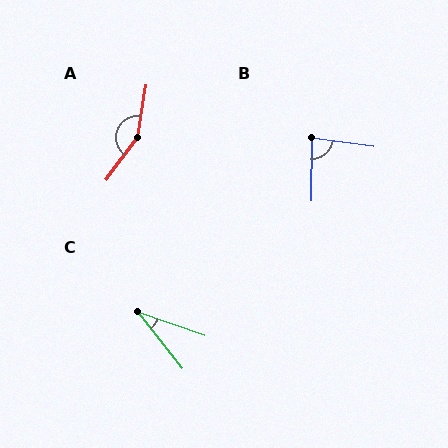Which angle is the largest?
A, at approximately 153 degrees.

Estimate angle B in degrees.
Approximately 83 degrees.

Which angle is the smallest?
C, at approximately 32 degrees.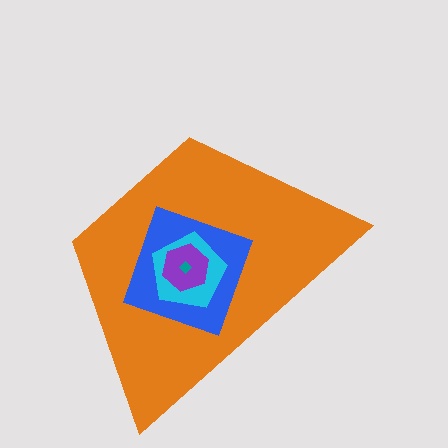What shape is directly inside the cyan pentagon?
The purple hexagon.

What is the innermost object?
The teal diamond.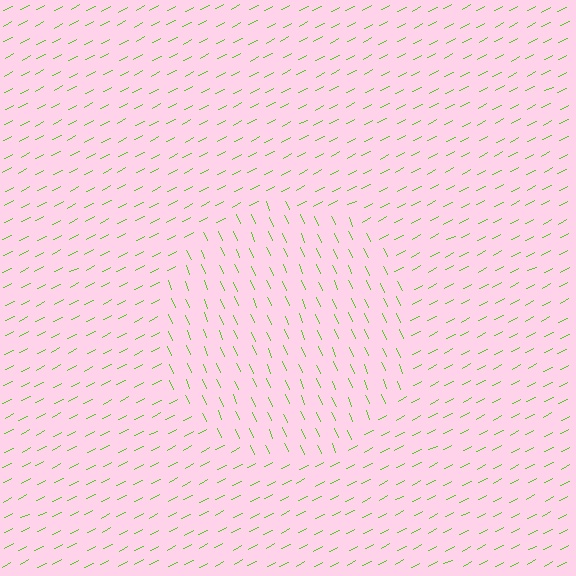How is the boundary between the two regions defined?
The boundary is defined purely by a change in line orientation (approximately 86 degrees difference). All lines are the same color and thickness.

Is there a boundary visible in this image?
Yes, there is a texture boundary formed by a change in line orientation.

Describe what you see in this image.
The image is filled with small lime line segments. A circle region in the image has lines oriented differently from the surrounding lines, creating a visible texture boundary.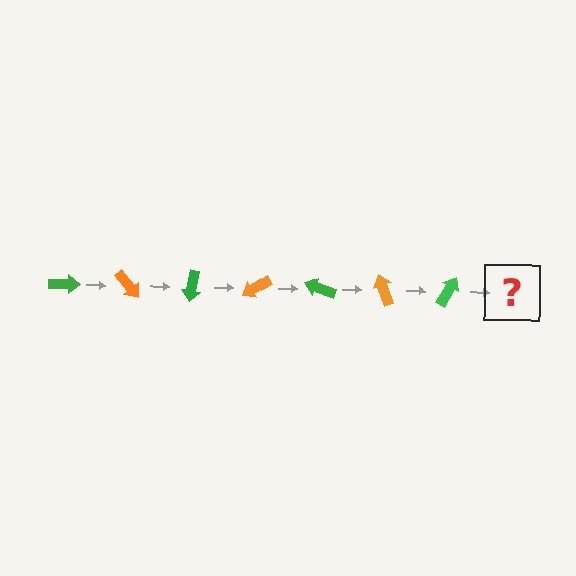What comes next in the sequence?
The next element should be an orange arrow, rotated 350 degrees from the start.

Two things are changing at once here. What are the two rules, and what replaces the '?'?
The two rules are that it rotates 50 degrees each step and the color cycles through green and orange. The '?' should be an orange arrow, rotated 350 degrees from the start.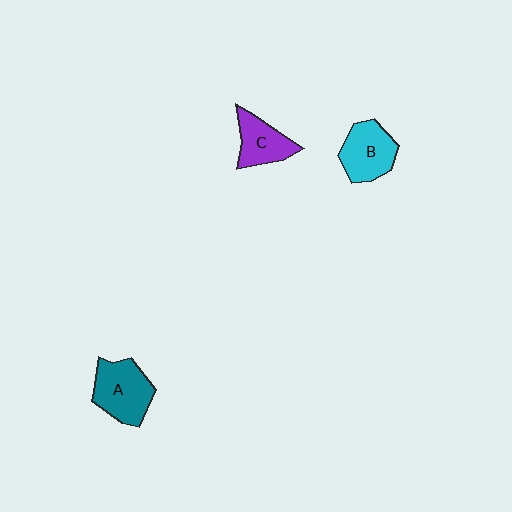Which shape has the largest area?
Shape A (teal).